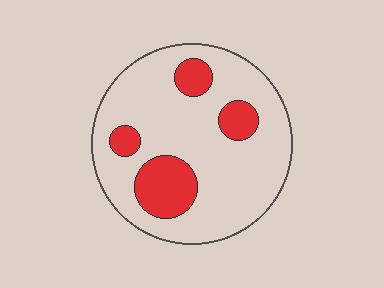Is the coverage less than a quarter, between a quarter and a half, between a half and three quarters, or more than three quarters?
Less than a quarter.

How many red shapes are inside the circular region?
4.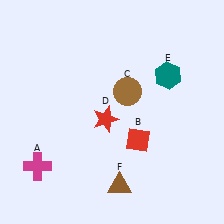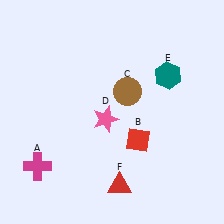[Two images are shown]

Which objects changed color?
D changed from red to pink. F changed from brown to red.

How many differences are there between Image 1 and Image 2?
There are 2 differences between the two images.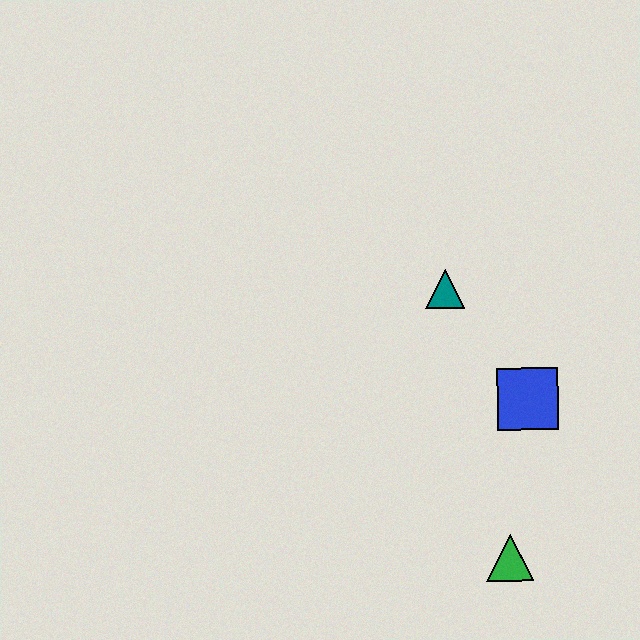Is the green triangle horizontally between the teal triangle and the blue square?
Yes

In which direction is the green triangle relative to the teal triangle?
The green triangle is below the teal triangle.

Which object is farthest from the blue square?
The green triangle is farthest from the blue square.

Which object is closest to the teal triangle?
The blue square is closest to the teal triangle.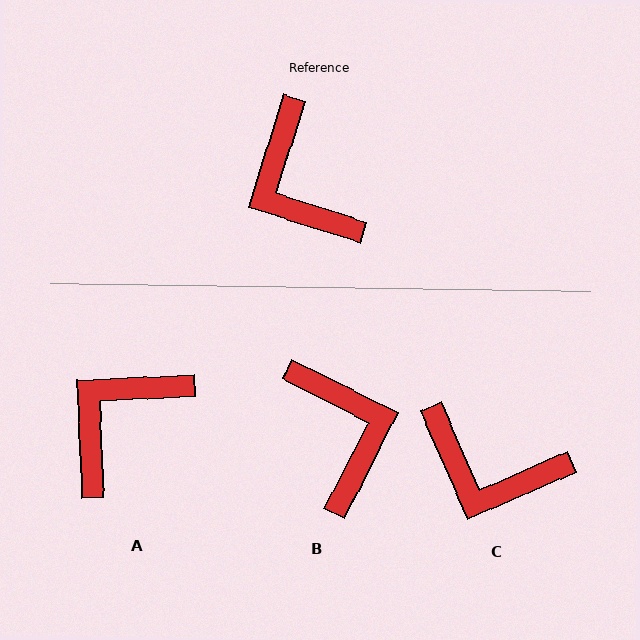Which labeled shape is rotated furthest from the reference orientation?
B, about 171 degrees away.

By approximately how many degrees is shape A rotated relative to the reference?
Approximately 70 degrees clockwise.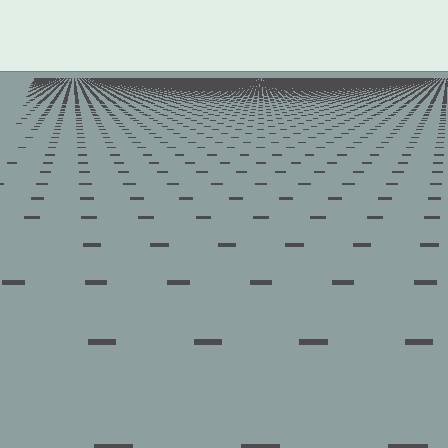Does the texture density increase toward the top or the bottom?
Density increases toward the top.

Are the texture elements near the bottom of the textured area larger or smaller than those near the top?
Larger. Near the bottom, elements are closer to the viewer and appear at a bigger on-screen size.